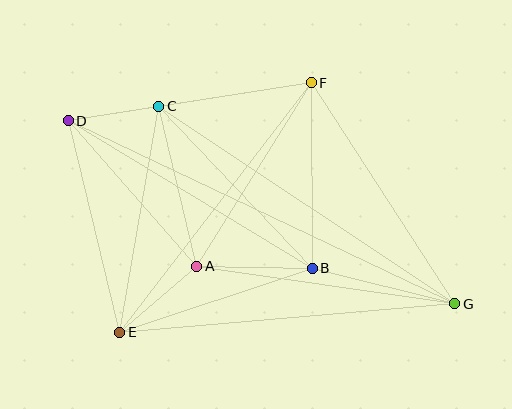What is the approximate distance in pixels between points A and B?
The distance between A and B is approximately 116 pixels.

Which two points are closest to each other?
Points C and D are closest to each other.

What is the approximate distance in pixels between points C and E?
The distance between C and E is approximately 230 pixels.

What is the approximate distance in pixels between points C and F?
The distance between C and F is approximately 154 pixels.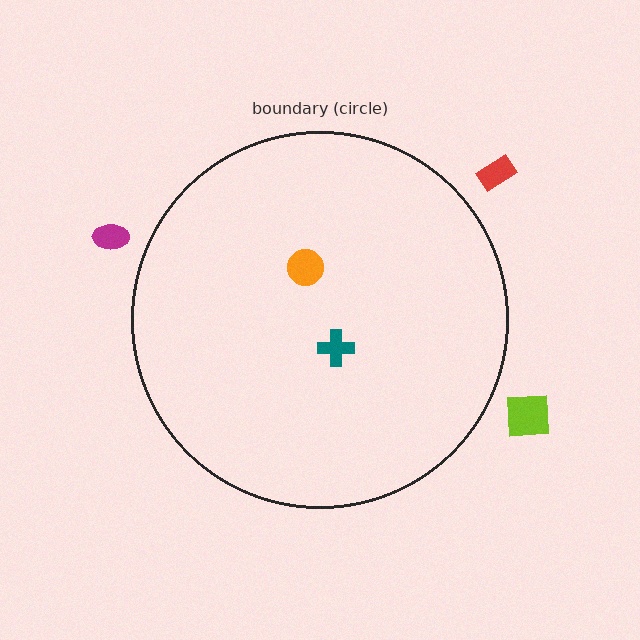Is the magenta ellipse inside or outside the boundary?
Outside.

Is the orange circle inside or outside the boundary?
Inside.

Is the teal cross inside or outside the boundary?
Inside.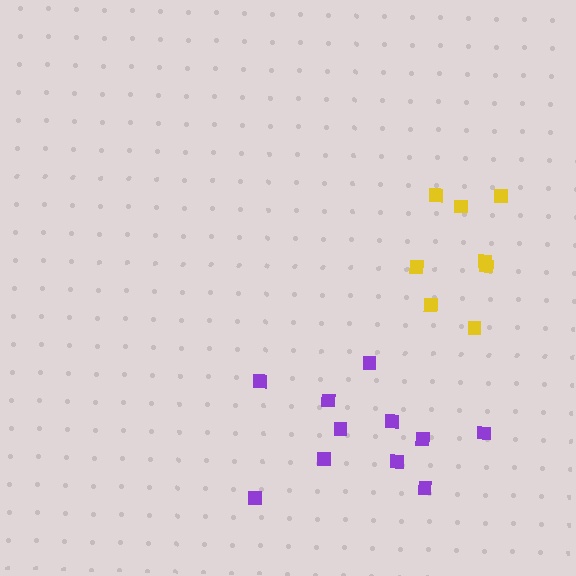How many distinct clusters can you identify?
There are 2 distinct clusters.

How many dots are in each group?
Group 1: 11 dots, Group 2: 8 dots (19 total).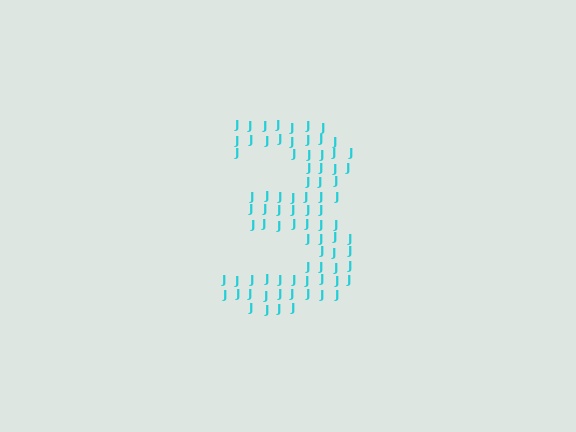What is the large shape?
The large shape is the digit 3.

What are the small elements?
The small elements are letter J's.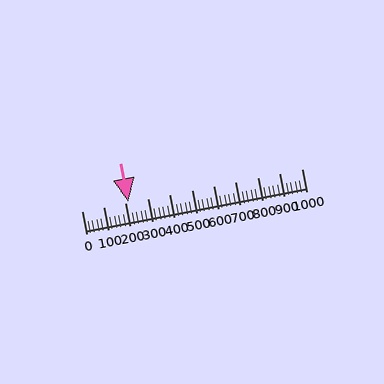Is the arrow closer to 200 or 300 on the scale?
The arrow is closer to 200.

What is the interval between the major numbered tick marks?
The major tick marks are spaced 100 units apart.